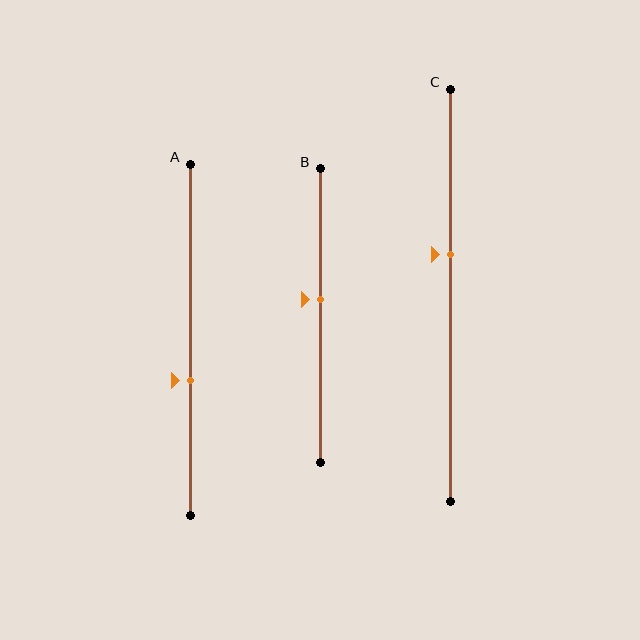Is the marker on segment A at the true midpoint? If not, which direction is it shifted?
No, the marker on segment A is shifted downward by about 11% of the segment length.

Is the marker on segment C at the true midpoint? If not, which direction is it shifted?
No, the marker on segment C is shifted upward by about 10% of the segment length.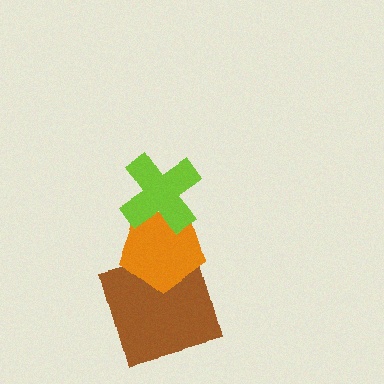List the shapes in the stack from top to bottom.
From top to bottom: the lime cross, the orange pentagon, the brown square.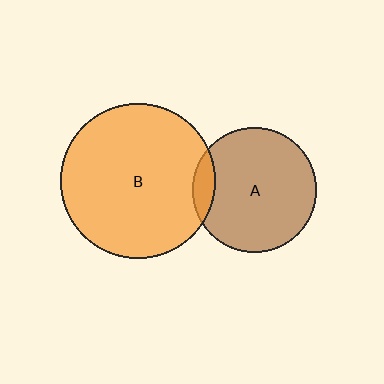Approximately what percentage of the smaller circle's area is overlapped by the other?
Approximately 10%.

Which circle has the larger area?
Circle B (orange).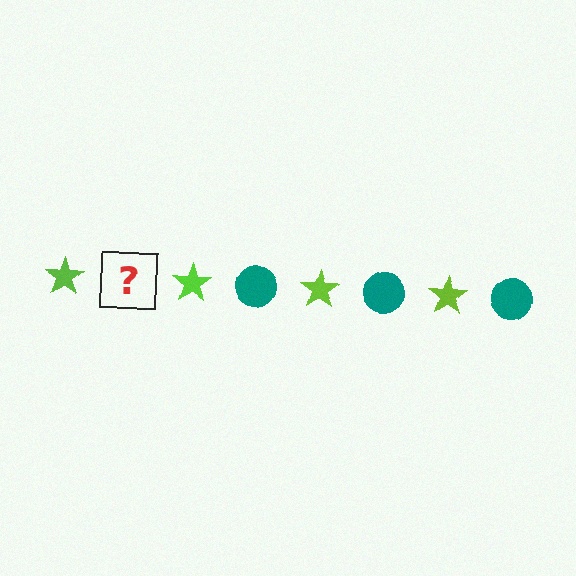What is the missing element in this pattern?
The missing element is a teal circle.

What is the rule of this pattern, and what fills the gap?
The rule is that the pattern alternates between lime star and teal circle. The gap should be filled with a teal circle.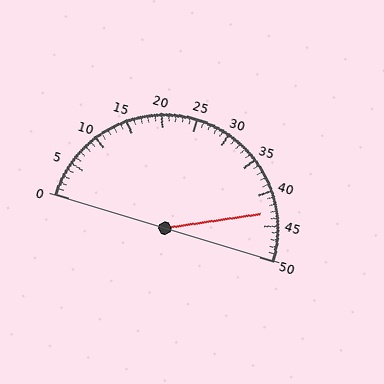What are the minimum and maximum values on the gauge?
The gauge ranges from 0 to 50.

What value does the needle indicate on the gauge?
The needle indicates approximately 43.